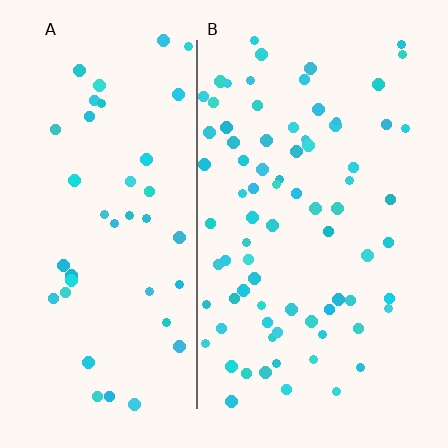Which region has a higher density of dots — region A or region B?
B (the right).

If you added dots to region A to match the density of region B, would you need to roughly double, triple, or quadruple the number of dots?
Approximately double.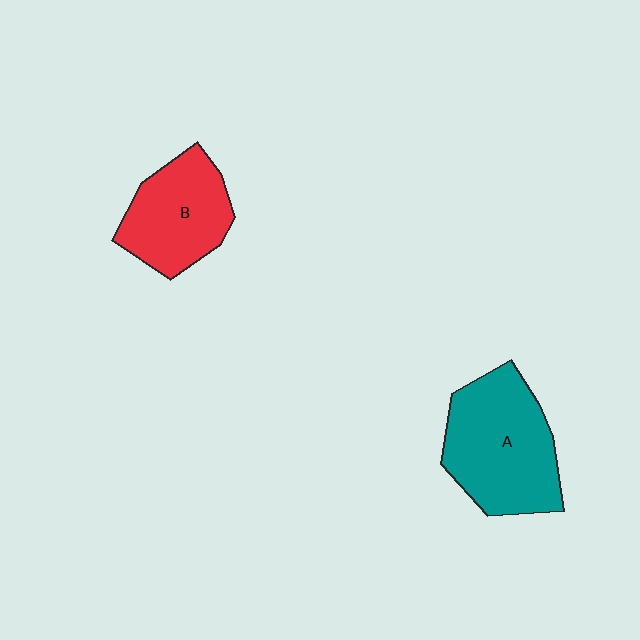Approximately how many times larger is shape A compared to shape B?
Approximately 1.4 times.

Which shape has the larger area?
Shape A (teal).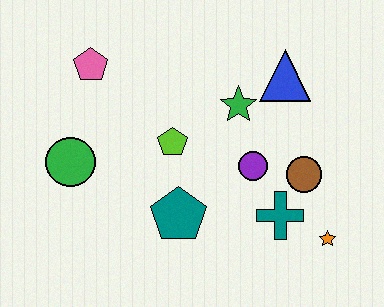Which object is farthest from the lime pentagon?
The orange star is farthest from the lime pentagon.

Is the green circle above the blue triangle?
No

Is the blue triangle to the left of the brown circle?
Yes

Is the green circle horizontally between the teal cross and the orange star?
No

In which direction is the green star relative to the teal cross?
The green star is above the teal cross.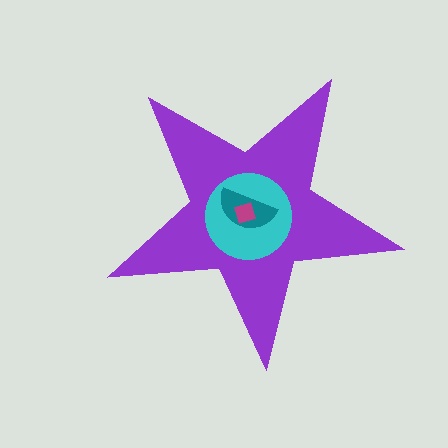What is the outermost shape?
The purple star.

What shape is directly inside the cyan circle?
The teal semicircle.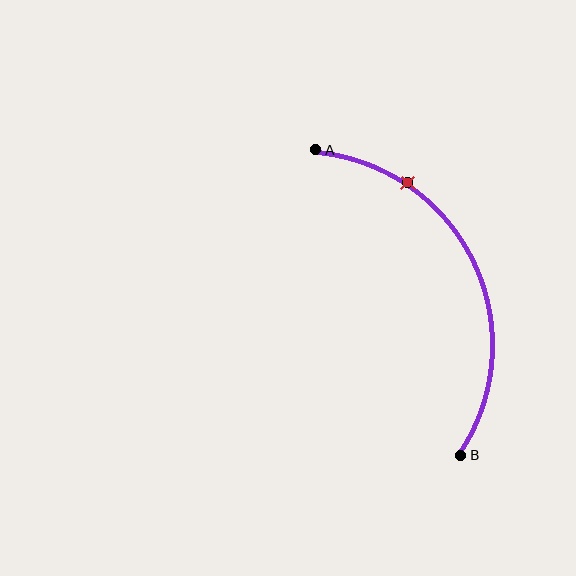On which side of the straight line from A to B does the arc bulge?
The arc bulges to the right of the straight line connecting A and B.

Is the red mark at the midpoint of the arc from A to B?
No. The red mark lies on the arc but is closer to endpoint A. The arc midpoint would be at the point on the curve equidistant along the arc from both A and B.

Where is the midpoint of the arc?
The arc midpoint is the point on the curve farthest from the straight line joining A and B. It sits to the right of that line.